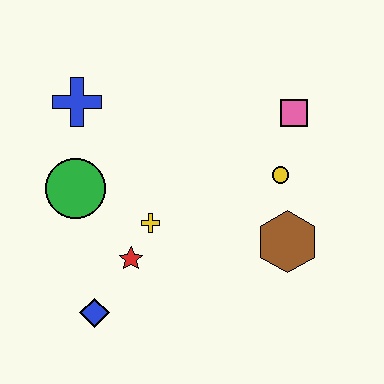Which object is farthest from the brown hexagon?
The blue cross is farthest from the brown hexagon.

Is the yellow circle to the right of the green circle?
Yes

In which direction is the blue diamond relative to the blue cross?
The blue diamond is below the blue cross.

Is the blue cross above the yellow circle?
Yes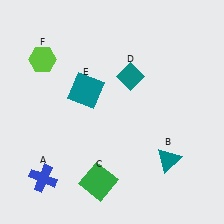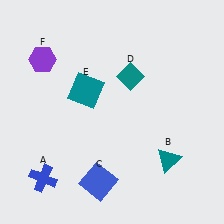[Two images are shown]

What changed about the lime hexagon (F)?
In Image 1, F is lime. In Image 2, it changed to purple.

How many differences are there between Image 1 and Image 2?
There are 2 differences between the two images.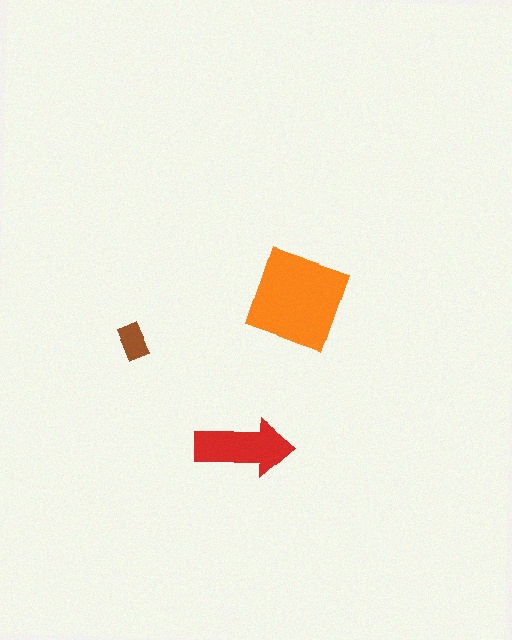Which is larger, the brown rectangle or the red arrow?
The red arrow.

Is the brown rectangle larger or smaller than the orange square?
Smaller.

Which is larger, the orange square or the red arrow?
The orange square.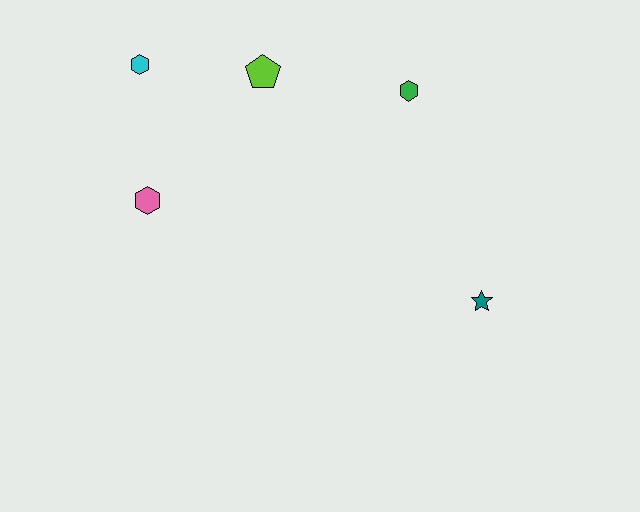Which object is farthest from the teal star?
The cyan hexagon is farthest from the teal star.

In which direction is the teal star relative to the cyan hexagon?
The teal star is to the right of the cyan hexagon.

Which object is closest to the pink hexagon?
The cyan hexagon is closest to the pink hexagon.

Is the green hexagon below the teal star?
No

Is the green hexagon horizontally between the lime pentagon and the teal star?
Yes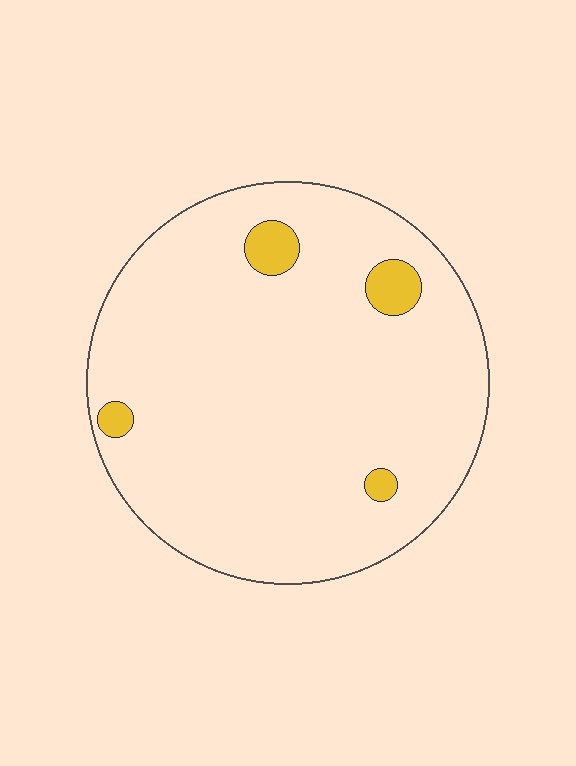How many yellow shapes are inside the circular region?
4.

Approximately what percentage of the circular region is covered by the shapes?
Approximately 5%.